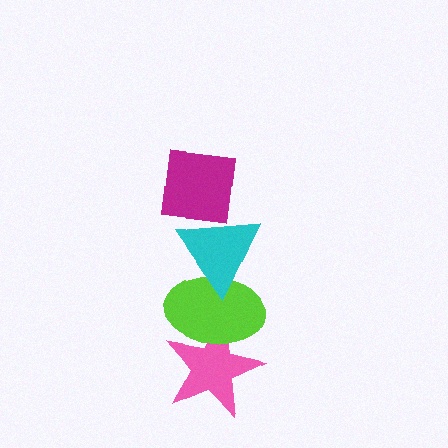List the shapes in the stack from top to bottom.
From top to bottom: the magenta square, the cyan triangle, the lime ellipse, the pink star.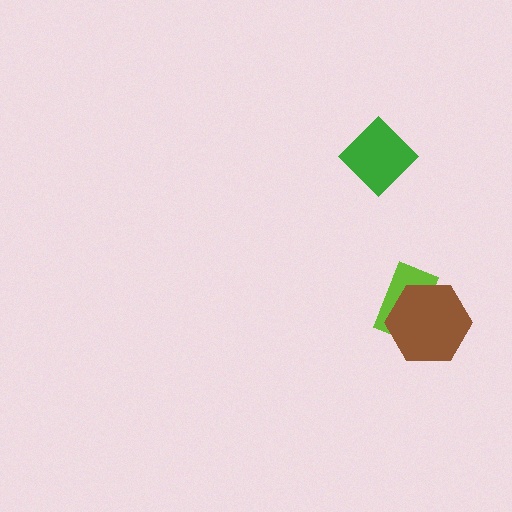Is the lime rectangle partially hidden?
Yes, it is partially covered by another shape.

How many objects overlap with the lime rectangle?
1 object overlaps with the lime rectangle.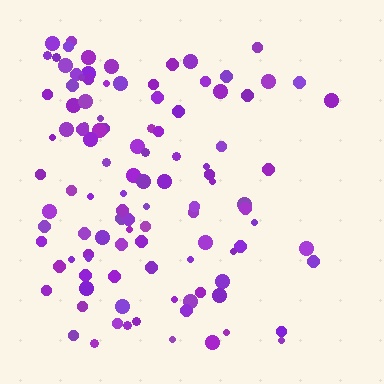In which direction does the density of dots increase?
From right to left, with the left side densest.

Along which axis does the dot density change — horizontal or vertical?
Horizontal.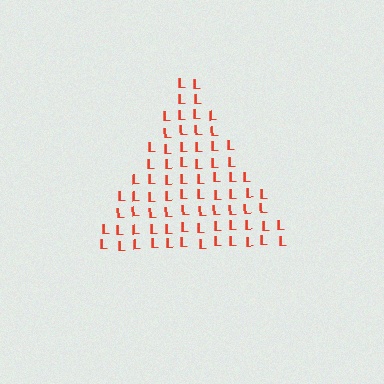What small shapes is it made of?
It is made of small letter L's.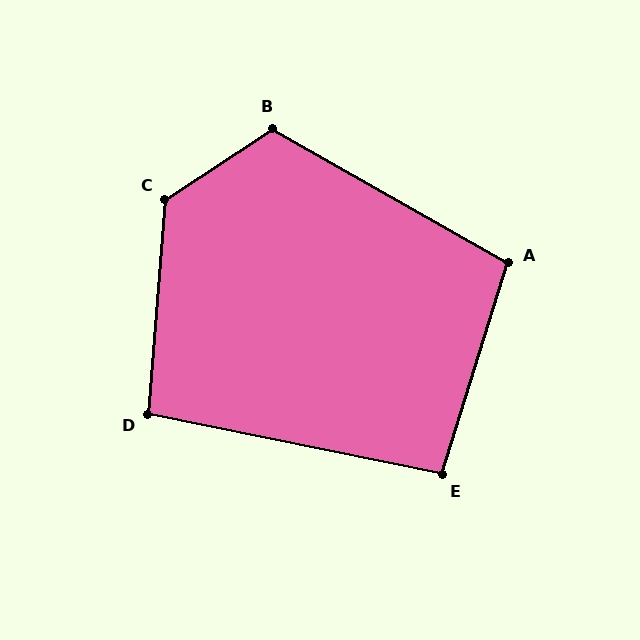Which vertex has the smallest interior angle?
E, at approximately 96 degrees.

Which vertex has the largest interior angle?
C, at approximately 128 degrees.